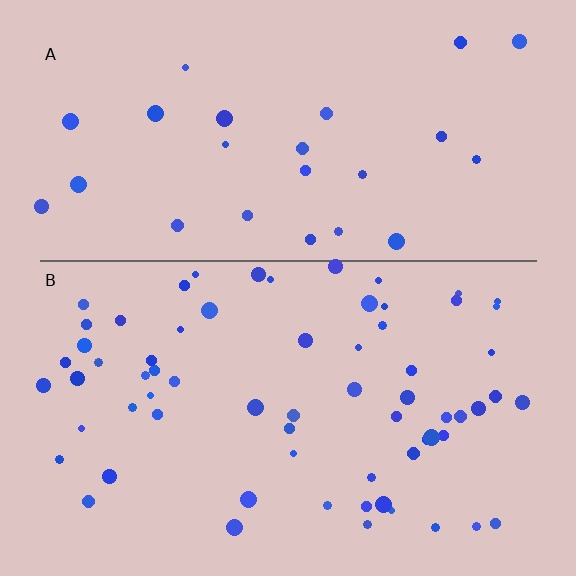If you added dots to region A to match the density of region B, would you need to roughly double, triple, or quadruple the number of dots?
Approximately triple.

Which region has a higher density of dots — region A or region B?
B (the bottom).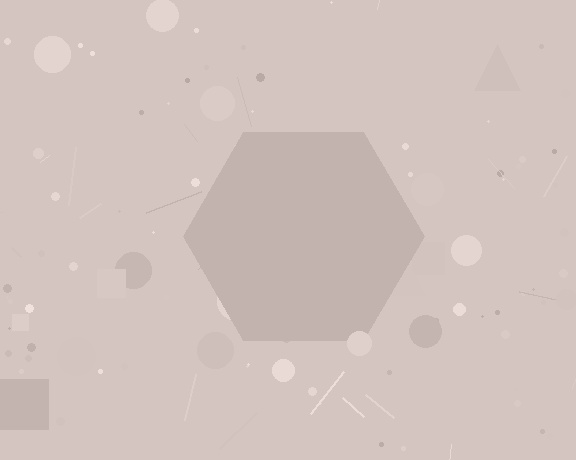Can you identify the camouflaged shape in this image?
The camouflaged shape is a hexagon.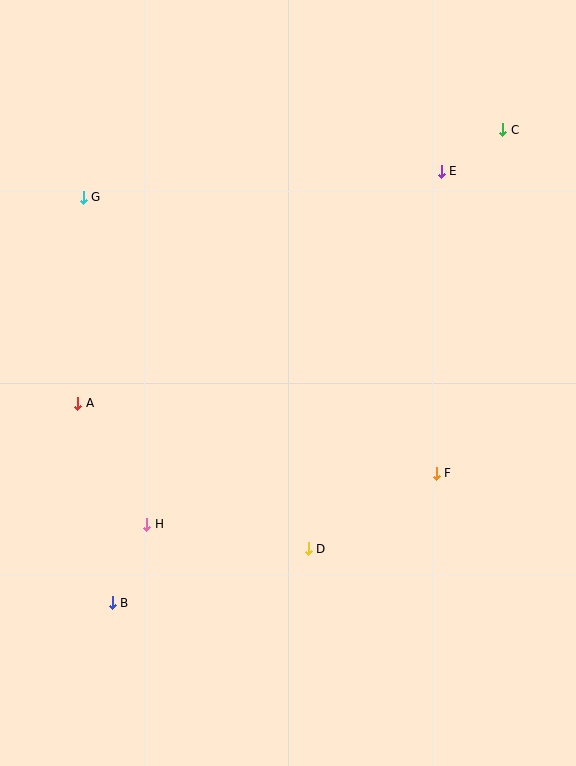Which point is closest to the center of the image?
Point D at (308, 549) is closest to the center.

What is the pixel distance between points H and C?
The distance between H and C is 531 pixels.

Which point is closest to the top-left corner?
Point G is closest to the top-left corner.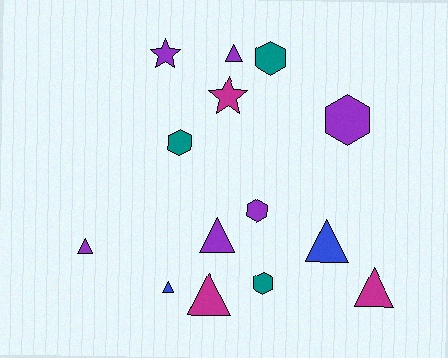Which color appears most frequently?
Purple, with 6 objects.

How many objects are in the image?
There are 14 objects.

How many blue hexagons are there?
There are no blue hexagons.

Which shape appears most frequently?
Triangle, with 7 objects.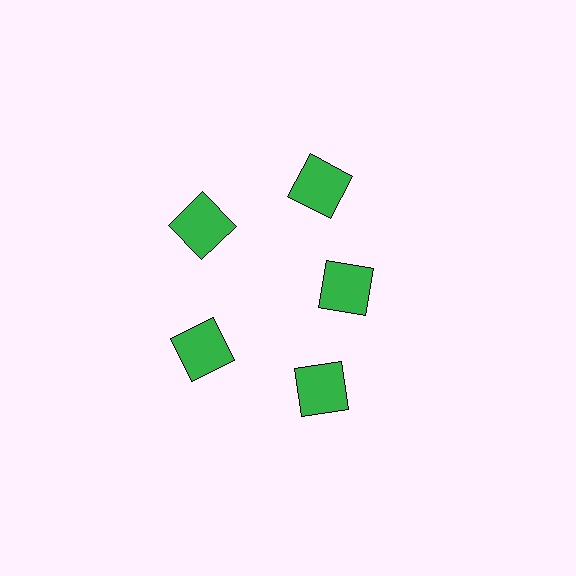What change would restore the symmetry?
The symmetry would be restored by moving it outward, back onto the ring so that all 5 squares sit at equal angles and equal distance from the center.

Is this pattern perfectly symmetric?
No. The 5 green squares are arranged in a ring, but one element near the 3 o'clock position is pulled inward toward the center, breaking the 5-fold rotational symmetry.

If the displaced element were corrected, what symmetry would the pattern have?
It would have 5-fold rotational symmetry — the pattern would map onto itself every 72 degrees.